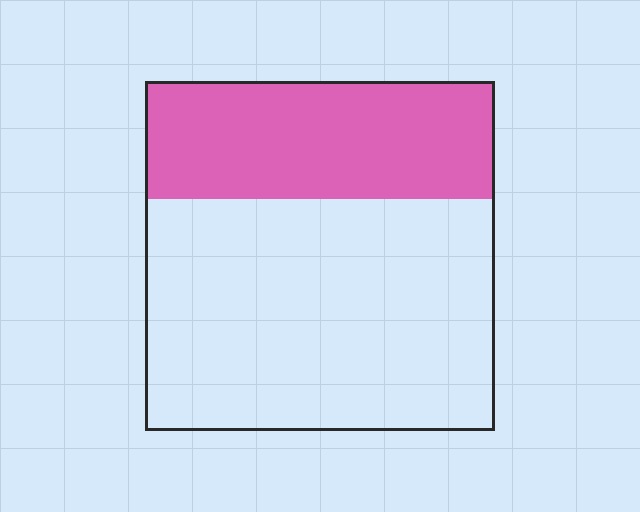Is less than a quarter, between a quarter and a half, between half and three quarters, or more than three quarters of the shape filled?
Between a quarter and a half.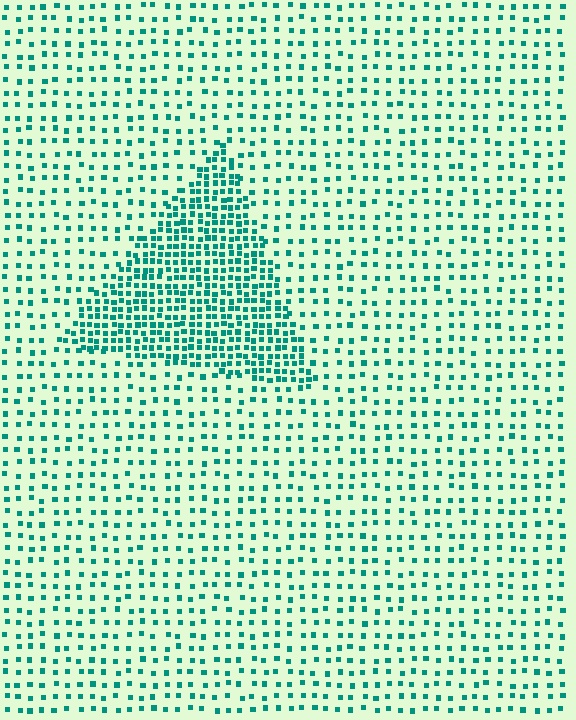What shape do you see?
I see a triangle.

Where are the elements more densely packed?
The elements are more densely packed inside the triangle boundary.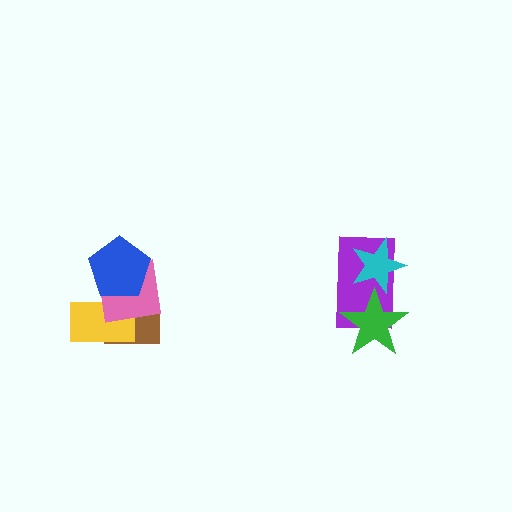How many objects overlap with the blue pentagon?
2 objects overlap with the blue pentagon.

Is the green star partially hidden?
No, no other shape covers it.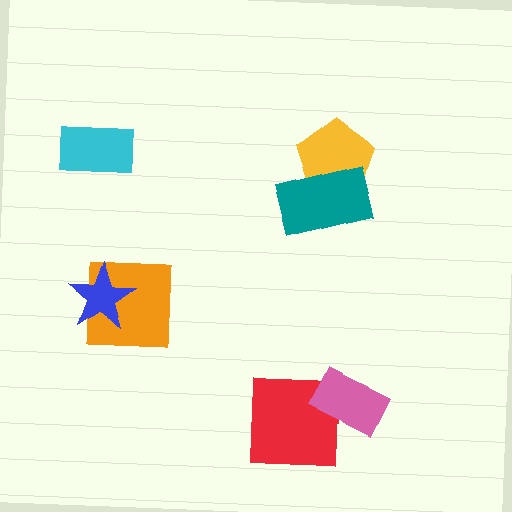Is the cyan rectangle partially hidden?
No, no other shape covers it.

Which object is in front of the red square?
The pink rectangle is in front of the red square.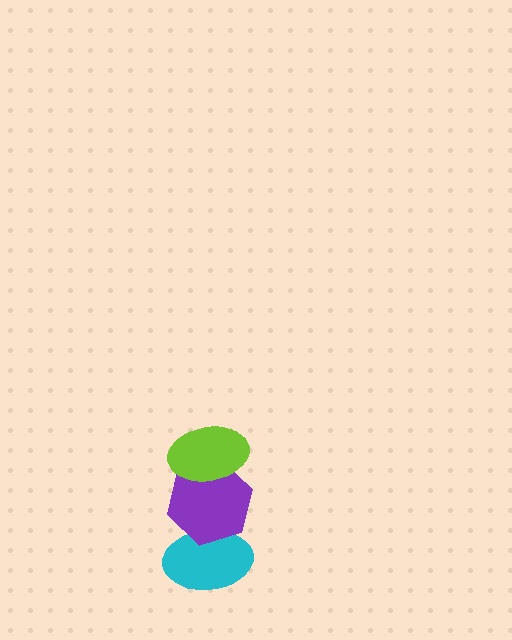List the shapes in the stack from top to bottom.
From top to bottom: the lime ellipse, the purple hexagon, the cyan ellipse.